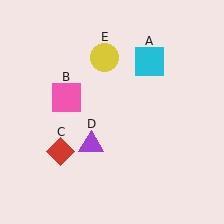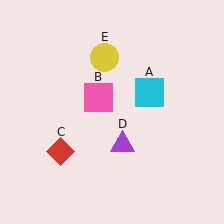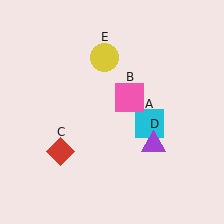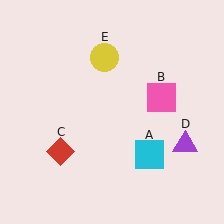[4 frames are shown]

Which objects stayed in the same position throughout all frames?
Red diamond (object C) and yellow circle (object E) remained stationary.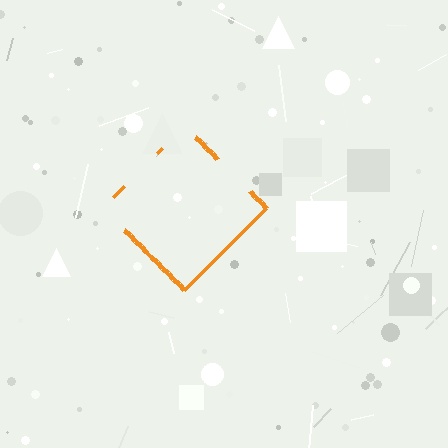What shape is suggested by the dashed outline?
The dashed outline suggests a diamond.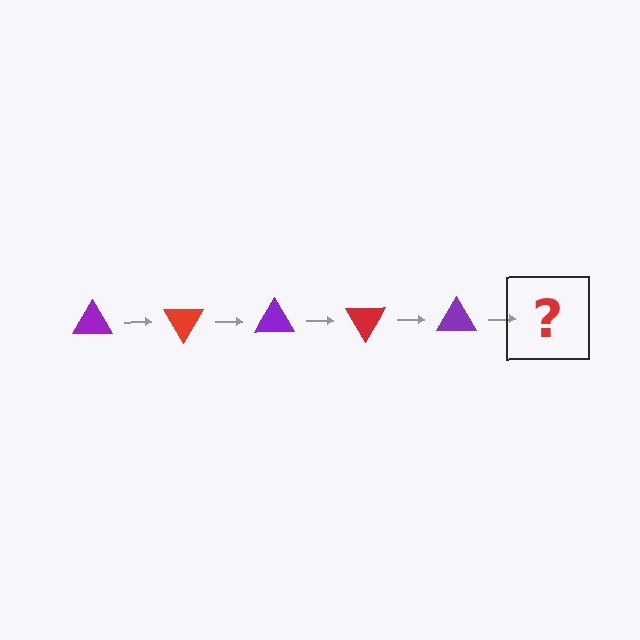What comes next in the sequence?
The next element should be a red triangle, rotated 300 degrees from the start.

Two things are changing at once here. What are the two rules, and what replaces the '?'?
The two rules are that it rotates 60 degrees each step and the color cycles through purple and red. The '?' should be a red triangle, rotated 300 degrees from the start.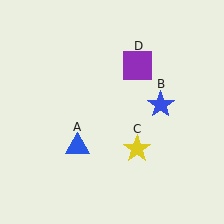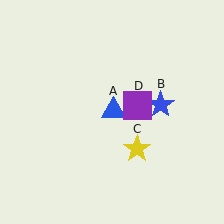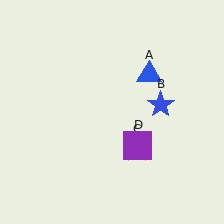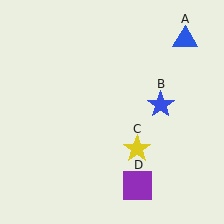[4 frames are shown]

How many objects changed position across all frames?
2 objects changed position: blue triangle (object A), purple square (object D).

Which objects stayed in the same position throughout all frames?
Blue star (object B) and yellow star (object C) remained stationary.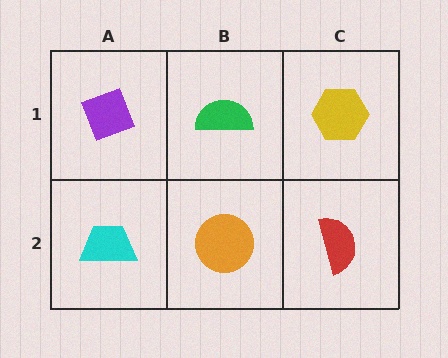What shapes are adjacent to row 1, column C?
A red semicircle (row 2, column C), a green semicircle (row 1, column B).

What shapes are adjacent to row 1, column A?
A cyan trapezoid (row 2, column A), a green semicircle (row 1, column B).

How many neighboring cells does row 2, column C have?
2.